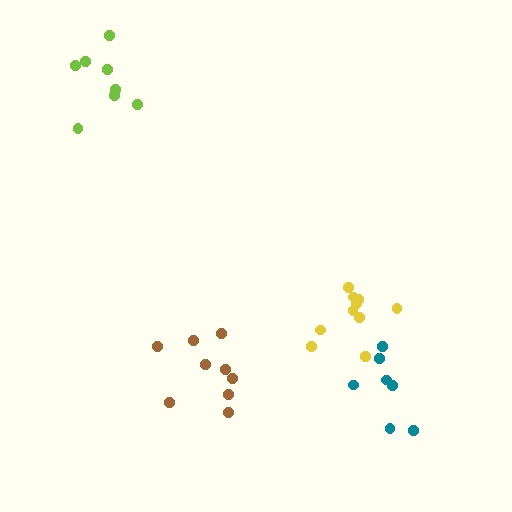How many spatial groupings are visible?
There are 4 spatial groupings.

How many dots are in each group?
Group 1: 10 dots, Group 2: 7 dots, Group 3: 9 dots, Group 4: 8 dots (34 total).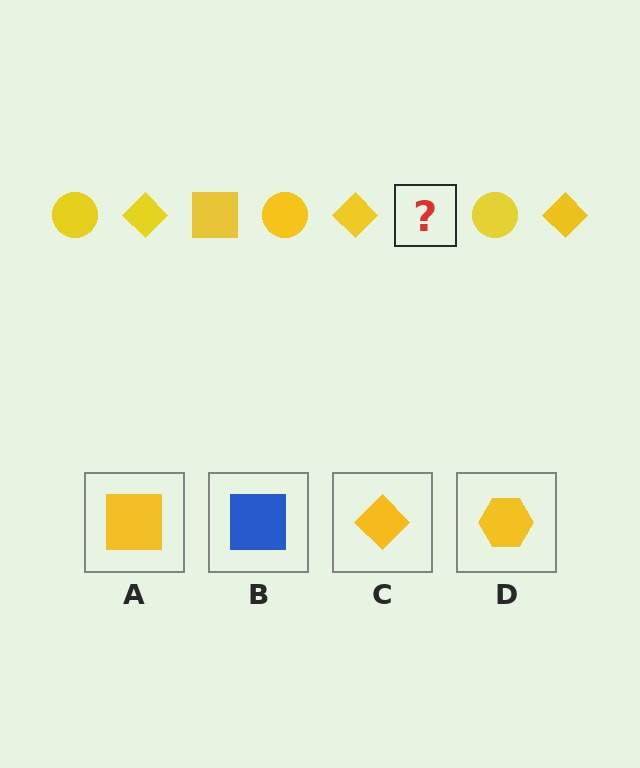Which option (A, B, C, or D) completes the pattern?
A.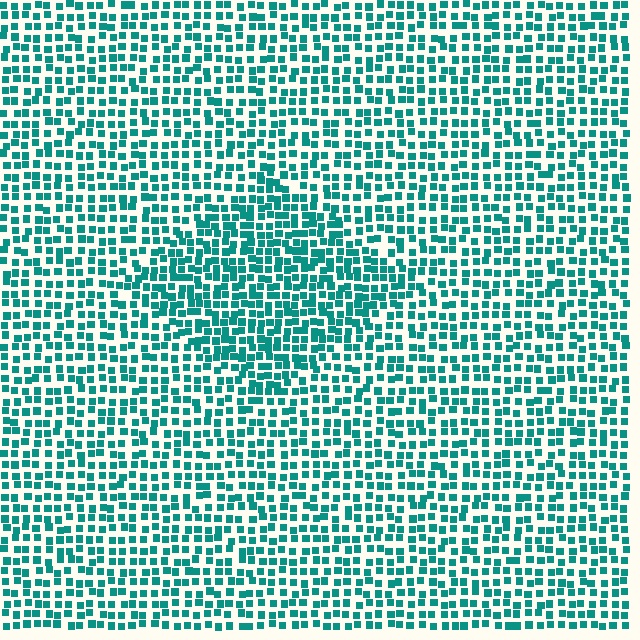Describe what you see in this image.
The image contains small teal elements arranged at two different densities. A diamond-shaped region is visible where the elements are more densely packed than the surrounding area.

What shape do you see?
I see a diamond.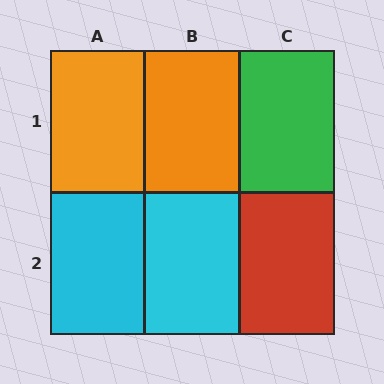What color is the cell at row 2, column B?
Cyan.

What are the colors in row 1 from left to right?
Orange, orange, green.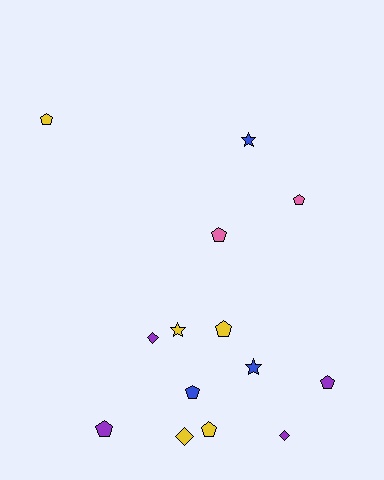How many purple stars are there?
There are no purple stars.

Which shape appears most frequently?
Pentagon, with 8 objects.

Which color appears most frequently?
Yellow, with 5 objects.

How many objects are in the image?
There are 14 objects.